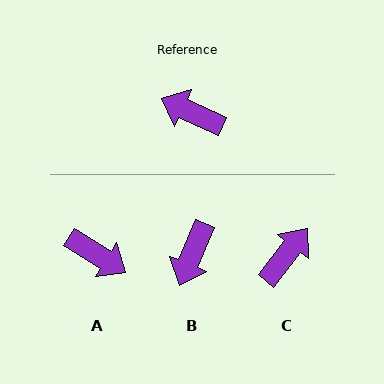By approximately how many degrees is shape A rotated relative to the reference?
Approximately 173 degrees counter-clockwise.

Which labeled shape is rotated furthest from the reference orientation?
A, about 173 degrees away.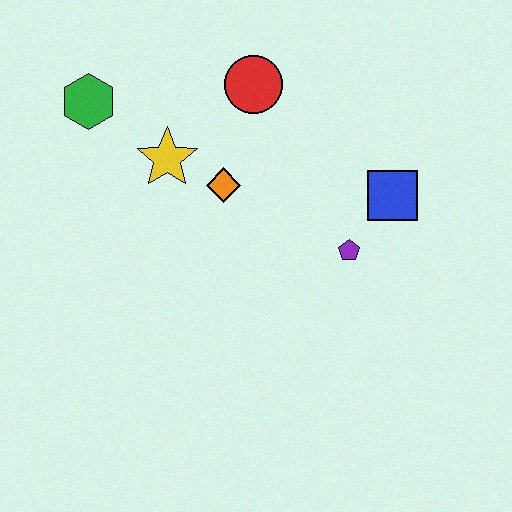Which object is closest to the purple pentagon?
The blue square is closest to the purple pentagon.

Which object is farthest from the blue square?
The green hexagon is farthest from the blue square.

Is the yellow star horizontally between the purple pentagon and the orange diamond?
No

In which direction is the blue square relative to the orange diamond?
The blue square is to the right of the orange diamond.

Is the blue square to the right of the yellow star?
Yes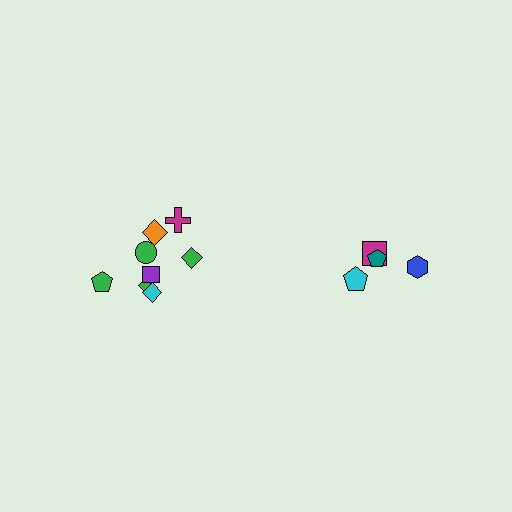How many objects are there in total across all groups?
There are 13 objects.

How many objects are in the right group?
There are 5 objects.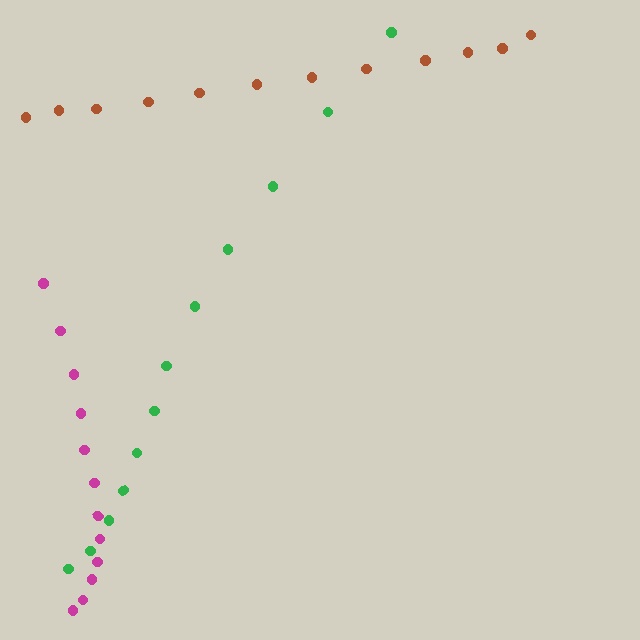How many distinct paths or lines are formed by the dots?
There are 3 distinct paths.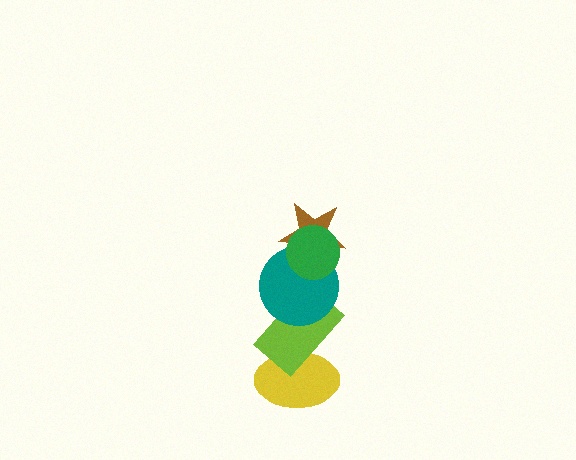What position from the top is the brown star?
The brown star is 2nd from the top.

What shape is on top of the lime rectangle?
The teal circle is on top of the lime rectangle.